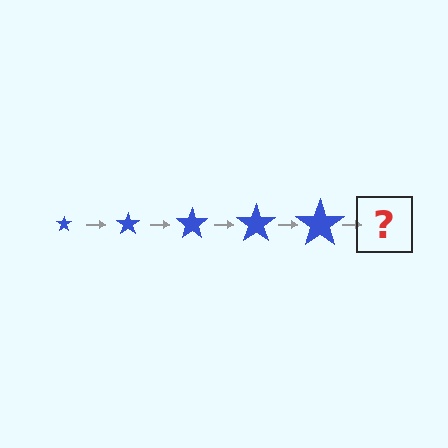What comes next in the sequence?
The next element should be a blue star, larger than the previous one.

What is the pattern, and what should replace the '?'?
The pattern is that the star gets progressively larger each step. The '?' should be a blue star, larger than the previous one.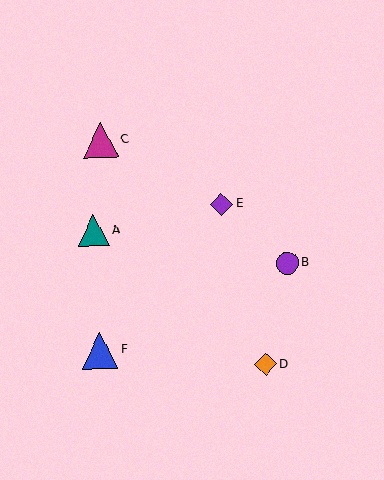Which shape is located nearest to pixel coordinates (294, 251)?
The purple circle (labeled B) at (287, 263) is nearest to that location.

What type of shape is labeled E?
Shape E is a purple diamond.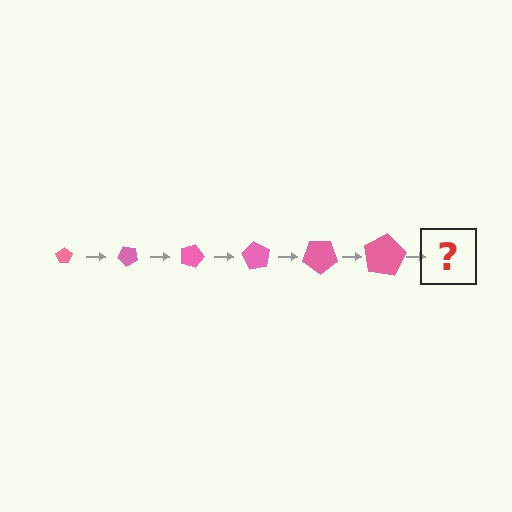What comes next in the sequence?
The next element should be a pentagon, larger than the previous one and rotated 270 degrees from the start.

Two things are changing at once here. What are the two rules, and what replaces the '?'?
The two rules are that the pentagon grows larger each step and it rotates 45 degrees each step. The '?' should be a pentagon, larger than the previous one and rotated 270 degrees from the start.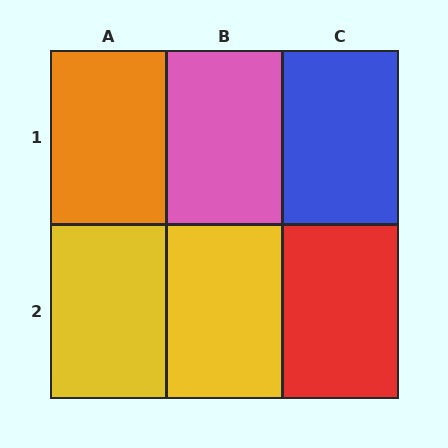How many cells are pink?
1 cell is pink.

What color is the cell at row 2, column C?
Red.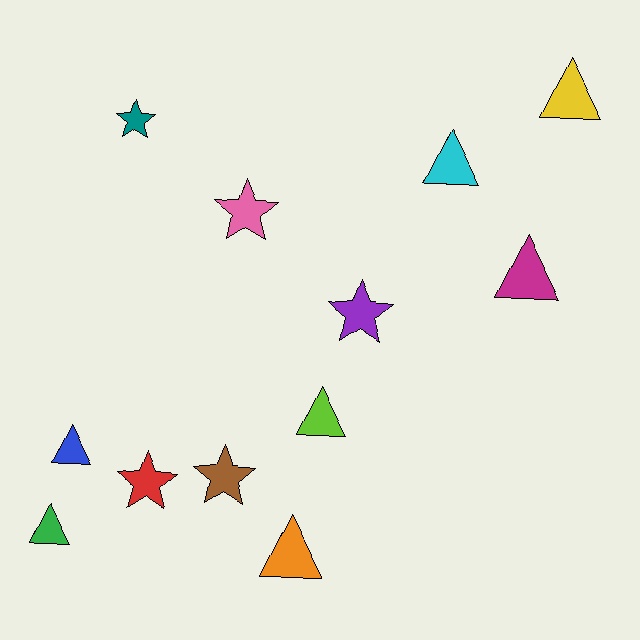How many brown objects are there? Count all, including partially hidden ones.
There is 1 brown object.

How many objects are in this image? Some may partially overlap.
There are 12 objects.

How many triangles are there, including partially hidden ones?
There are 7 triangles.